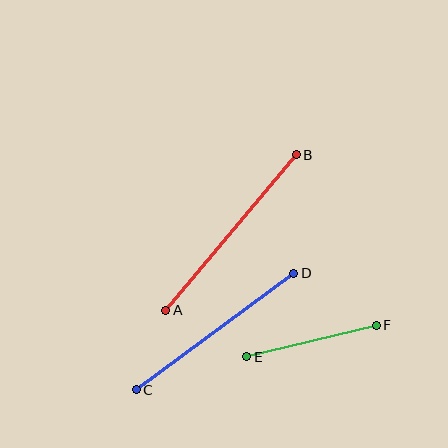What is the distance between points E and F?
The distance is approximately 134 pixels.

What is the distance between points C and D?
The distance is approximately 196 pixels.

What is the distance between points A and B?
The distance is approximately 203 pixels.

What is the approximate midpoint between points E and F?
The midpoint is at approximately (311, 341) pixels.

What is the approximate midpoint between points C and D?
The midpoint is at approximately (215, 331) pixels.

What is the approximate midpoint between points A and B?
The midpoint is at approximately (231, 232) pixels.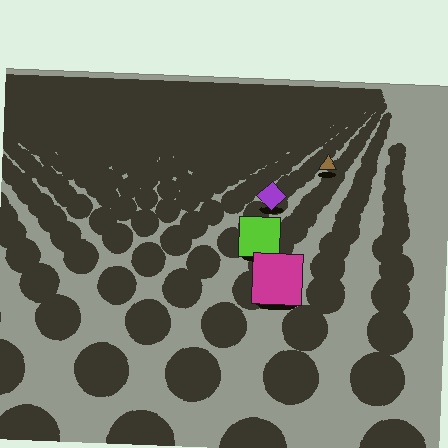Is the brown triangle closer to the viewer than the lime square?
No. The lime square is closer — you can tell from the texture gradient: the ground texture is coarser near it.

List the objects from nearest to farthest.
From nearest to farthest: the magenta square, the lime square, the purple diamond, the brown triangle.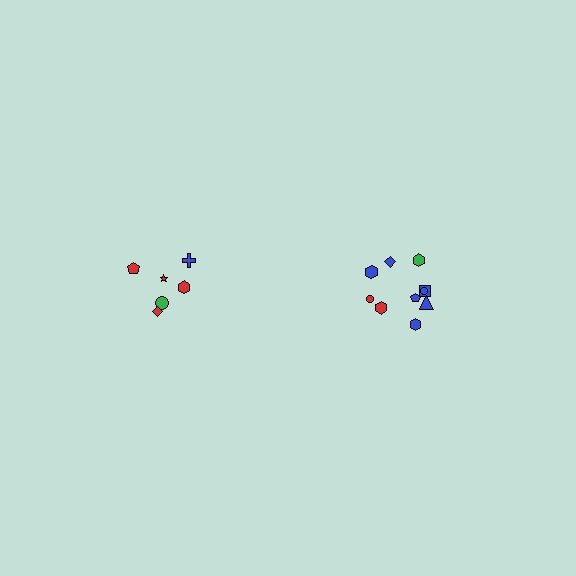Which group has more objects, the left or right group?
The right group.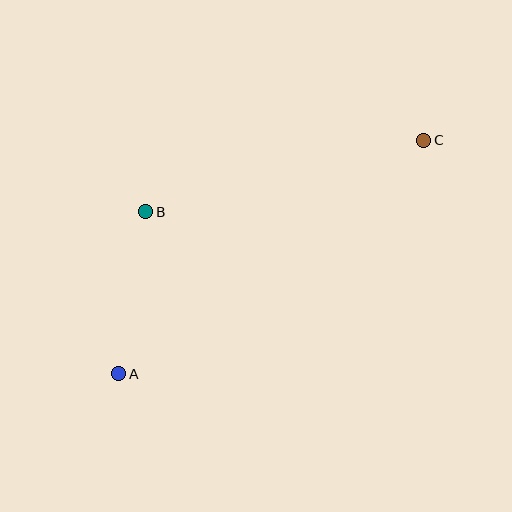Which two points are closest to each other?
Points A and B are closest to each other.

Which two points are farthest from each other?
Points A and C are farthest from each other.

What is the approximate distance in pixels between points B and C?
The distance between B and C is approximately 287 pixels.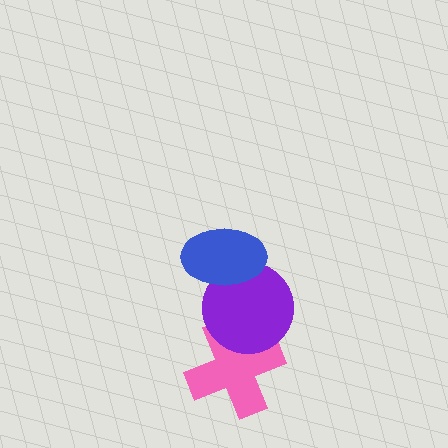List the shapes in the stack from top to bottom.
From top to bottom: the blue ellipse, the purple circle, the pink cross.